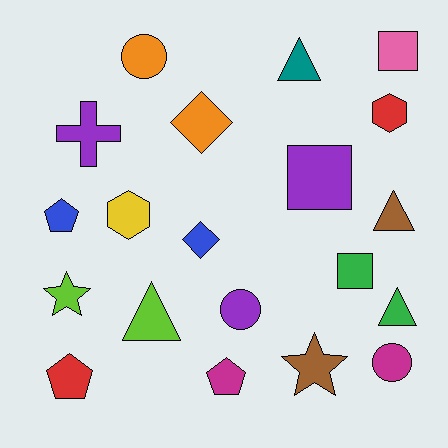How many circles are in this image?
There are 3 circles.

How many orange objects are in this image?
There are 2 orange objects.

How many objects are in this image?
There are 20 objects.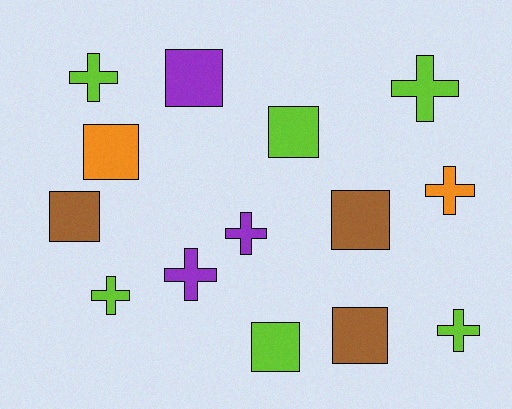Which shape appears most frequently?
Cross, with 7 objects.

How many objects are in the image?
There are 14 objects.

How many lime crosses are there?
There are 4 lime crosses.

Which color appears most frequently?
Lime, with 6 objects.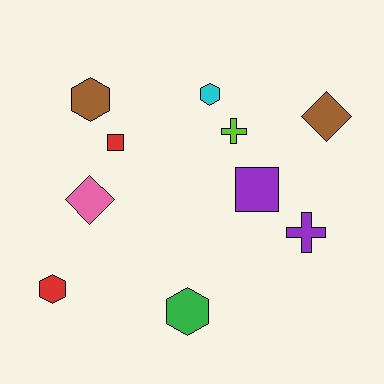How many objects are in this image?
There are 10 objects.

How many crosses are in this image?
There are 2 crosses.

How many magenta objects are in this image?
There are no magenta objects.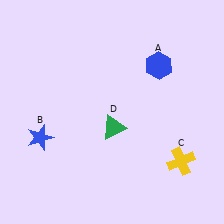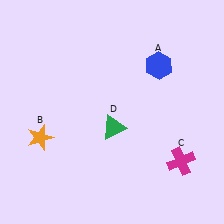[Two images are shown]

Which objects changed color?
B changed from blue to orange. C changed from yellow to magenta.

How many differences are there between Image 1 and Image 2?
There are 2 differences between the two images.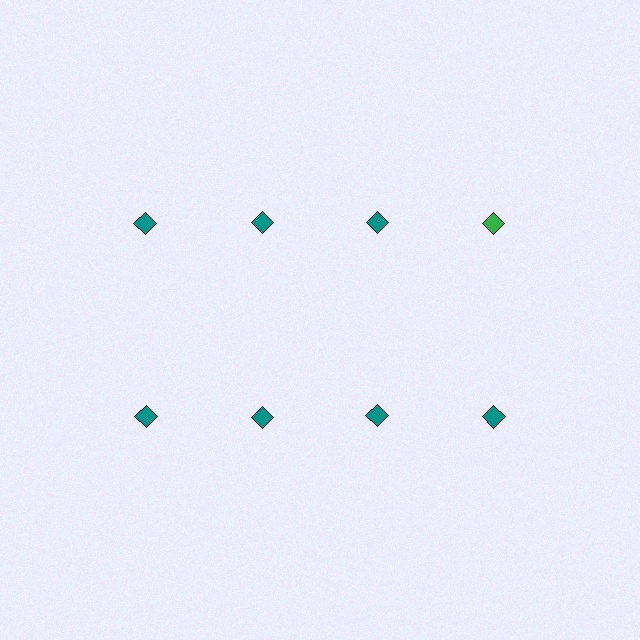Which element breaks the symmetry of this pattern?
The green diamond in the top row, second from right column breaks the symmetry. All other shapes are teal diamonds.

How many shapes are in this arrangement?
There are 8 shapes arranged in a grid pattern.